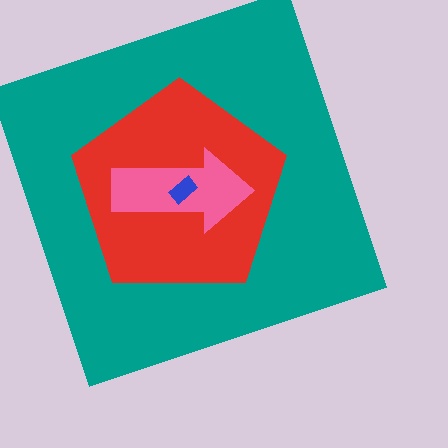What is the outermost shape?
The teal square.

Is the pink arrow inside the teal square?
Yes.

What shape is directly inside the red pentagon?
The pink arrow.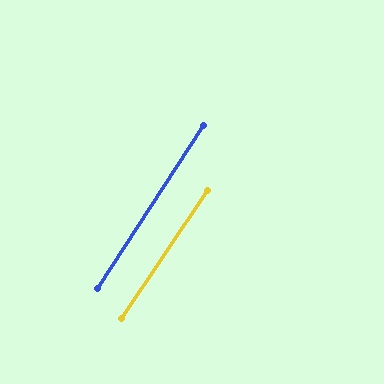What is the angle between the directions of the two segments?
Approximately 1 degree.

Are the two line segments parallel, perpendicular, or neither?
Parallel — their directions differ by only 1.0°.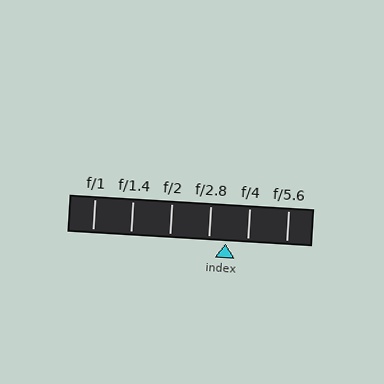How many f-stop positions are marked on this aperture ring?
There are 6 f-stop positions marked.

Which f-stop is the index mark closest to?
The index mark is closest to f/2.8.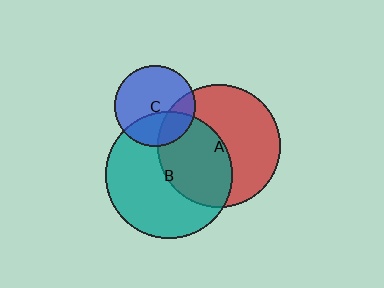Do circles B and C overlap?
Yes.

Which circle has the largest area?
Circle B (teal).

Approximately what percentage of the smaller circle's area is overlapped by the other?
Approximately 35%.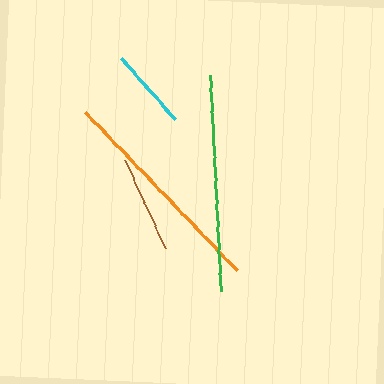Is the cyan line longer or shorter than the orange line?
The orange line is longer than the cyan line.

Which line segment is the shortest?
The cyan line is the shortest at approximately 82 pixels.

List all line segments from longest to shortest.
From longest to shortest: orange, green, brown, cyan.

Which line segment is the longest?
The orange line is the longest at approximately 218 pixels.